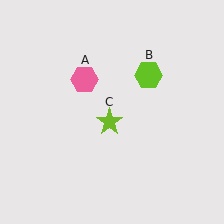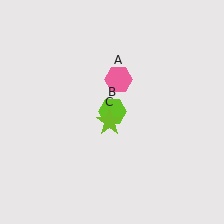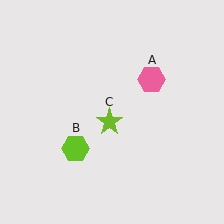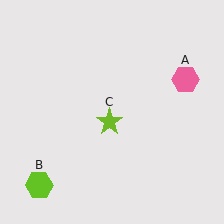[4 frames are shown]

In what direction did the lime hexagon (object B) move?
The lime hexagon (object B) moved down and to the left.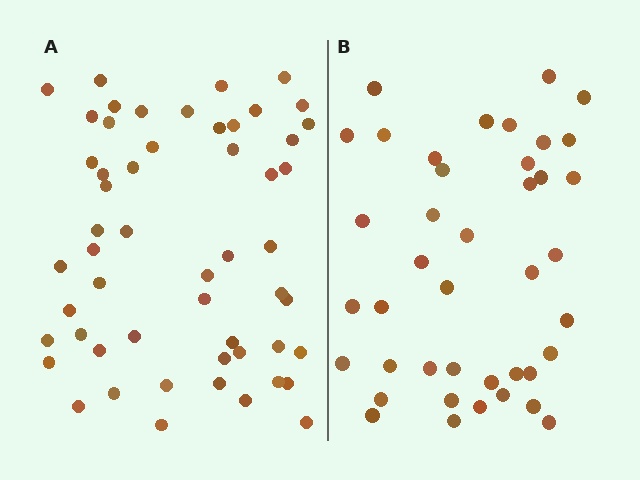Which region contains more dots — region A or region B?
Region A (the left region) has more dots.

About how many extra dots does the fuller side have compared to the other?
Region A has approximately 15 more dots than region B.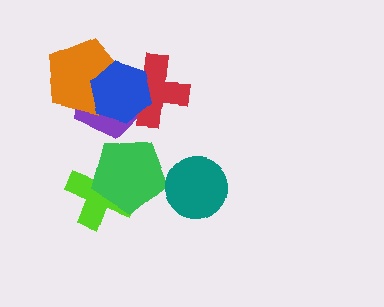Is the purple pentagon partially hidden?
Yes, it is partially covered by another shape.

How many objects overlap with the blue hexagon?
3 objects overlap with the blue hexagon.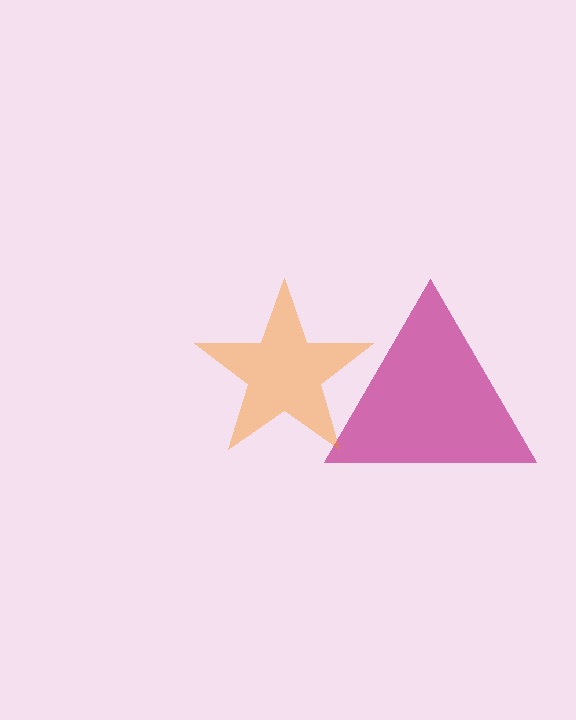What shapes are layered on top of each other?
The layered shapes are: a magenta triangle, an orange star.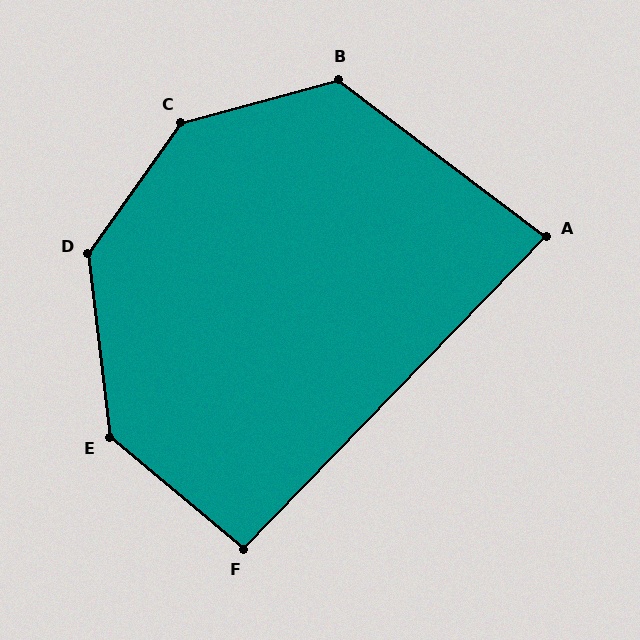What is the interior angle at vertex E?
Approximately 136 degrees (obtuse).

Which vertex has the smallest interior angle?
A, at approximately 83 degrees.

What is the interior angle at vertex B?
Approximately 127 degrees (obtuse).